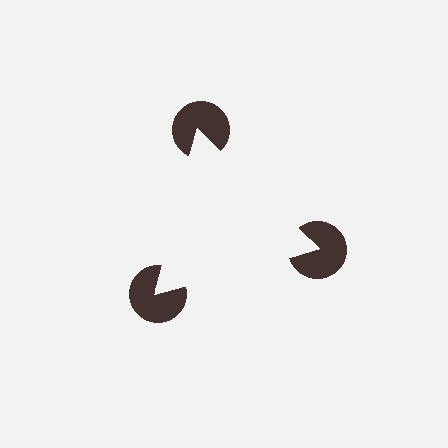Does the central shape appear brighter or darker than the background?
It typically appears slightly brighter than the background, even though no actual brightness change is drawn.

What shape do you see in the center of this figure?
An illusory triangle — its edges are inferred from the aligned wedge cuts in the pac-man discs, not physically drawn.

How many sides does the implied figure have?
3 sides.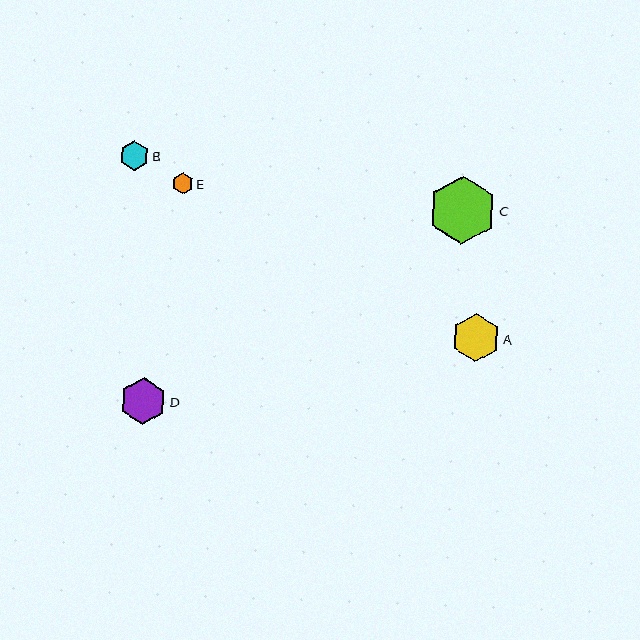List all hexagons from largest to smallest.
From largest to smallest: C, A, D, B, E.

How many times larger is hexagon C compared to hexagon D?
Hexagon C is approximately 1.5 times the size of hexagon D.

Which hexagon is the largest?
Hexagon C is the largest with a size of approximately 68 pixels.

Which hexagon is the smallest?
Hexagon E is the smallest with a size of approximately 21 pixels.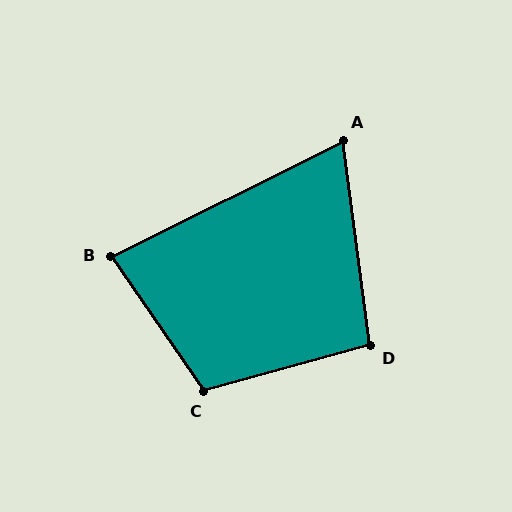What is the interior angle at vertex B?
Approximately 82 degrees (acute).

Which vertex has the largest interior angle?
C, at approximately 109 degrees.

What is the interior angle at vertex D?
Approximately 98 degrees (obtuse).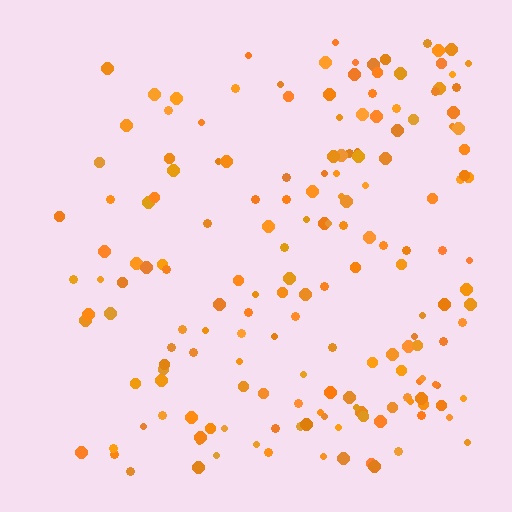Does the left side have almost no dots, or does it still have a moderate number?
Still a moderate number, just noticeably fewer than the right.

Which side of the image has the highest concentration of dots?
The right.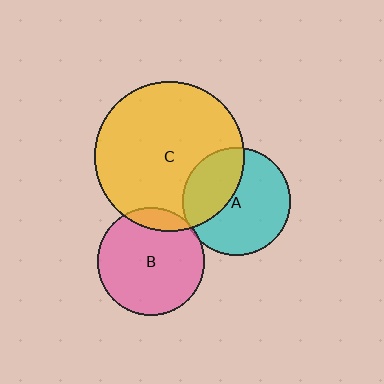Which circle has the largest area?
Circle C (yellow).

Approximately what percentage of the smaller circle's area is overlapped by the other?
Approximately 10%.